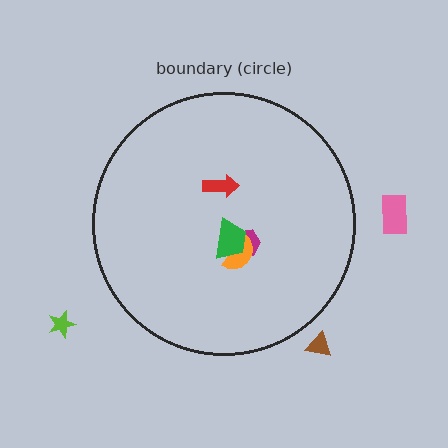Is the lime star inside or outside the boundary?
Outside.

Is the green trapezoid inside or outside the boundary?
Inside.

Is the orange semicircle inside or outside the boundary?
Inside.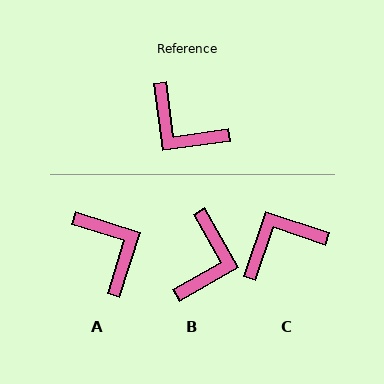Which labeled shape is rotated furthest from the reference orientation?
A, about 155 degrees away.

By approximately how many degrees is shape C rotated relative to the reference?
Approximately 116 degrees clockwise.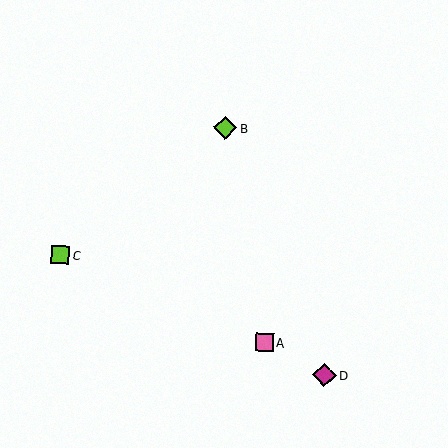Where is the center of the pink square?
The center of the pink square is at (264, 342).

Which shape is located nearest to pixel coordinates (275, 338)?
The pink square (labeled A) at (264, 342) is nearest to that location.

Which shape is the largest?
The lime diamond (labeled B) is the largest.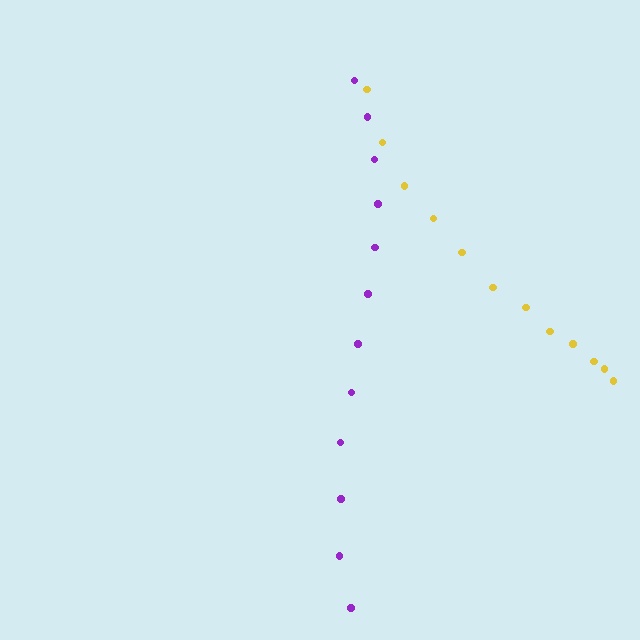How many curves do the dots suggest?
There are 2 distinct paths.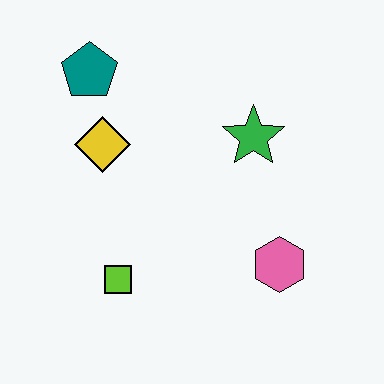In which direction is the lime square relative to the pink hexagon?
The lime square is to the left of the pink hexagon.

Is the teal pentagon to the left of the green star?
Yes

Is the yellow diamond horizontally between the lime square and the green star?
No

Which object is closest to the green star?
The pink hexagon is closest to the green star.